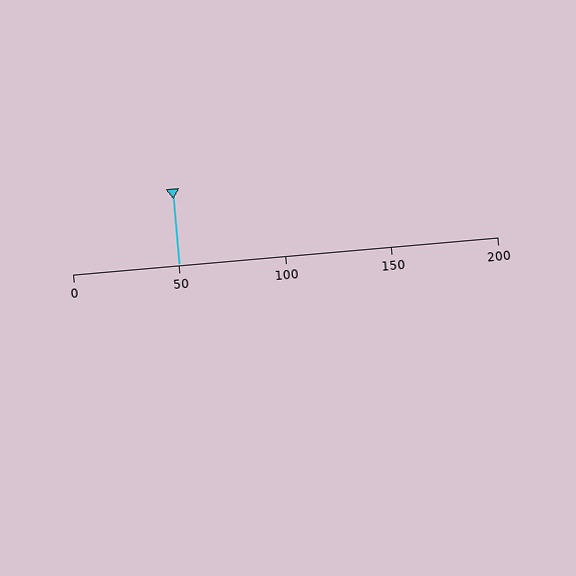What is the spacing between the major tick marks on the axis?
The major ticks are spaced 50 apart.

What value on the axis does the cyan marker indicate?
The marker indicates approximately 50.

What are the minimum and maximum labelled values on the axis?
The axis runs from 0 to 200.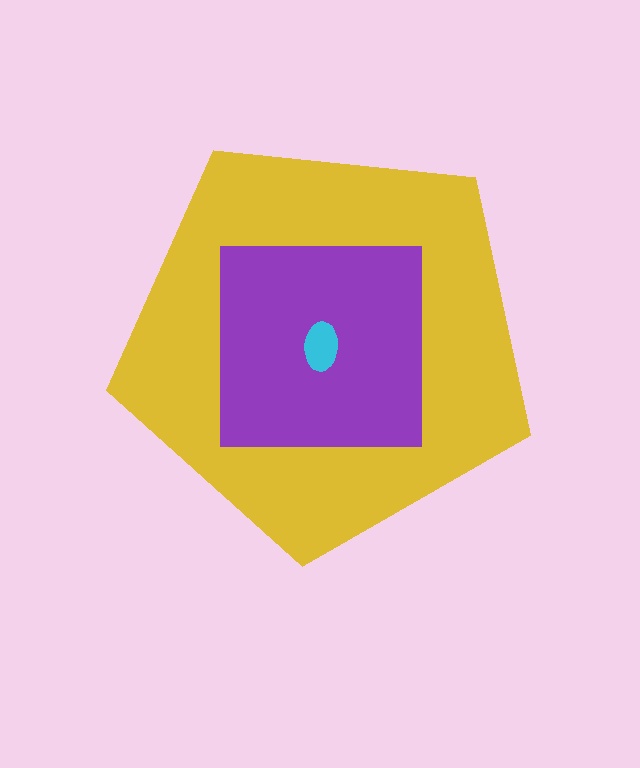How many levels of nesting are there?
3.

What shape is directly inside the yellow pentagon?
The purple square.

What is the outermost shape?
The yellow pentagon.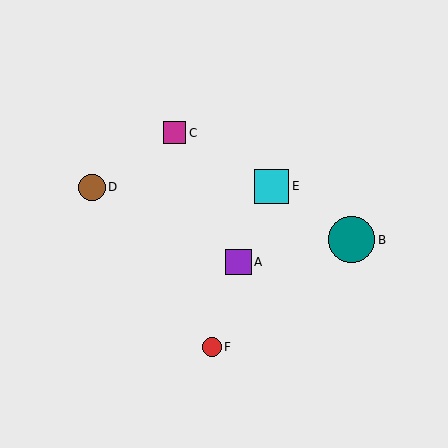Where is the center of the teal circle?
The center of the teal circle is at (351, 240).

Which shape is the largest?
The teal circle (labeled B) is the largest.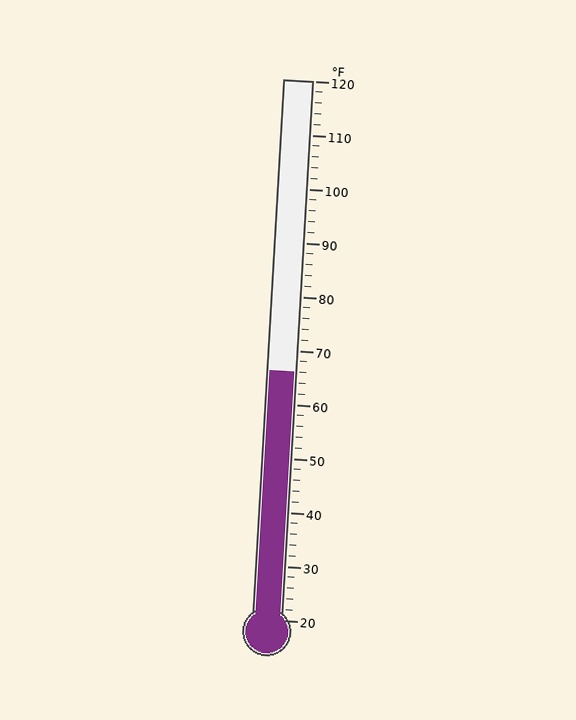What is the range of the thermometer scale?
The thermometer scale ranges from 20°F to 120°F.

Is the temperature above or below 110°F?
The temperature is below 110°F.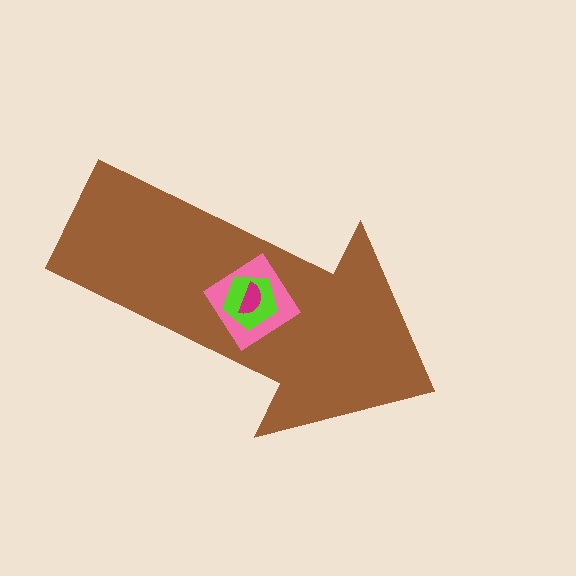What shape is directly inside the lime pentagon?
The magenta semicircle.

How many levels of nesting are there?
4.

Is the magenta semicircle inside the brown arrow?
Yes.